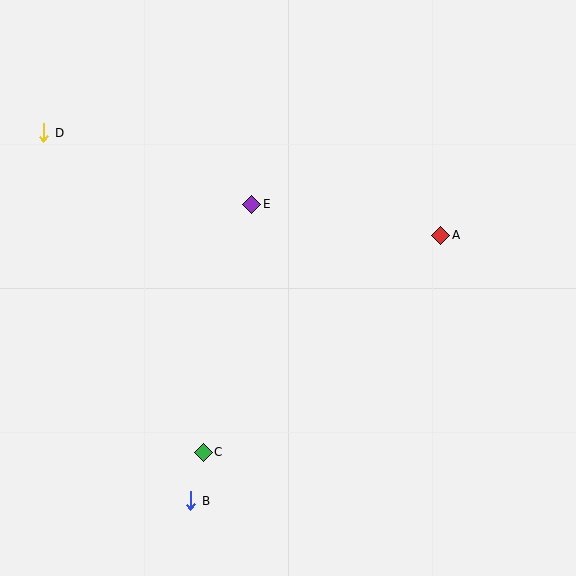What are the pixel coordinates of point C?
Point C is at (203, 452).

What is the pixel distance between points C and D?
The distance between C and D is 357 pixels.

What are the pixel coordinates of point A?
Point A is at (441, 235).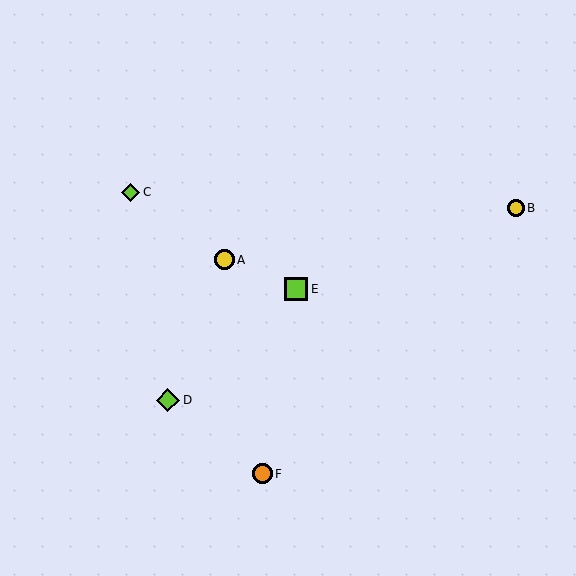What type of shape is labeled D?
Shape D is a lime diamond.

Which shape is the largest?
The lime square (labeled E) is the largest.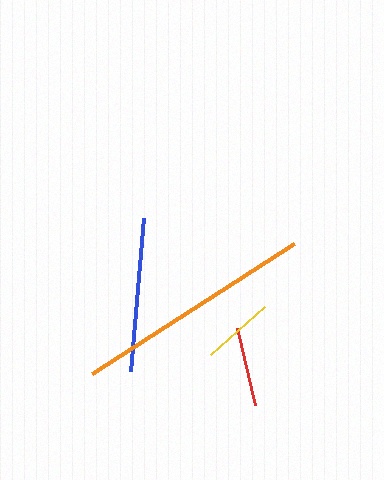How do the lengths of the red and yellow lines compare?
The red and yellow lines are approximately the same length.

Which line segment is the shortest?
The yellow line is the shortest at approximately 73 pixels.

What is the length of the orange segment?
The orange segment is approximately 240 pixels long.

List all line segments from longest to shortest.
From longest to shortest: orange, blue, red, yellow.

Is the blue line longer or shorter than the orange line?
The orange line is longer than the blue line.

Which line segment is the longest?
The orange line is the longest at approximately 240 pixels.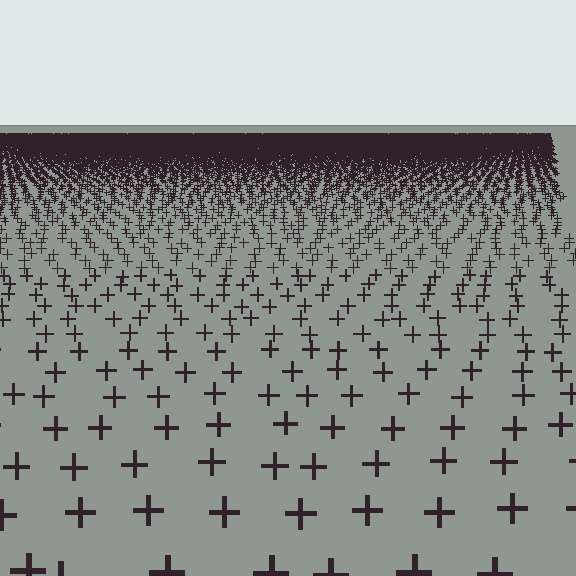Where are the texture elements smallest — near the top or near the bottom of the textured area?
Near the top.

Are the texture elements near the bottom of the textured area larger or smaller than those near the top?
Larger. Near the bottom, elements are closer to the viewer and appear at a bigger on-screen size.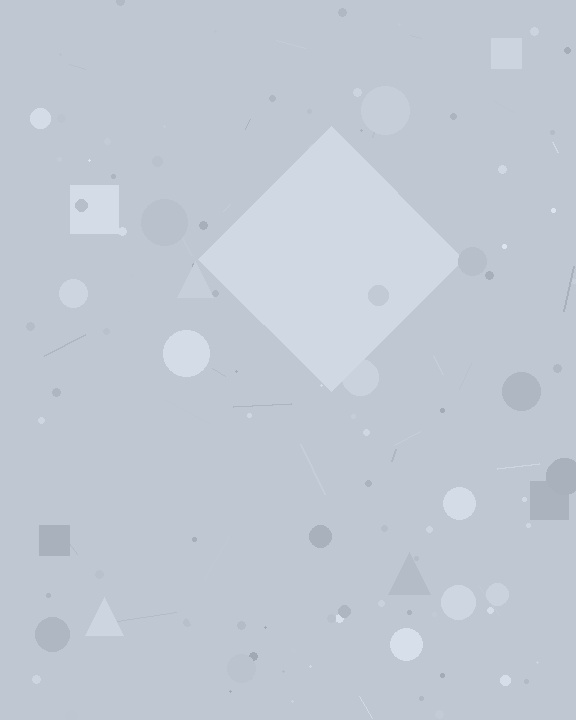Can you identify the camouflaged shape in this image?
The camouflaged shape is a diamond.